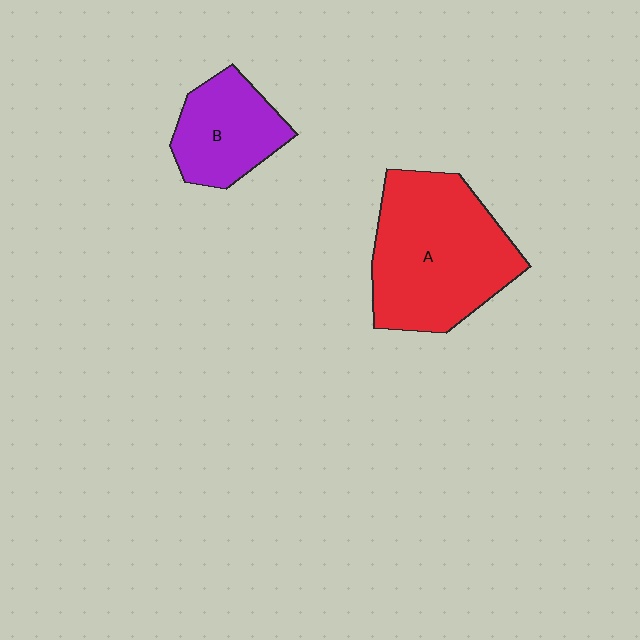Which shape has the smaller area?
Shape B (purple).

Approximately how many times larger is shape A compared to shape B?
Approximately 1.9 times.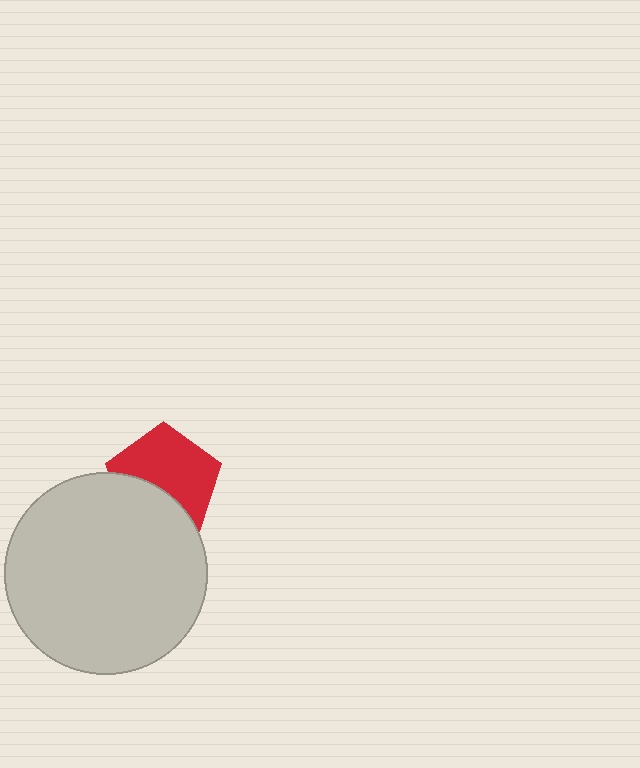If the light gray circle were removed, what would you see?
You would see the complete red pentagon.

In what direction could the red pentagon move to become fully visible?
The red pentagon could move up. That would shift it out from behind the light gray circle entirely.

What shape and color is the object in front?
The object in front is a light gray circle.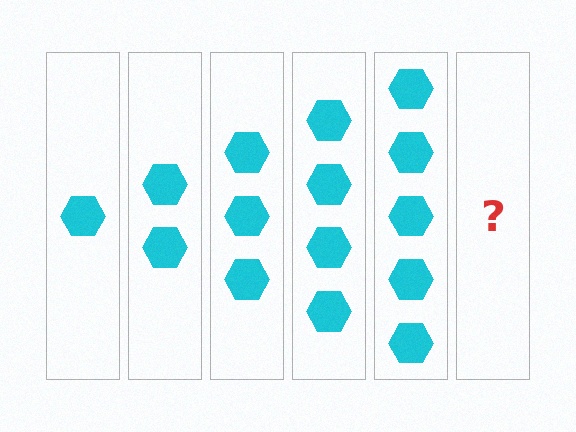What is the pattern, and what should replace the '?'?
The pattern is that each step adds one more hexagon. The '?' should be 6 hexagons.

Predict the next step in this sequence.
The next step is 6 hexagons.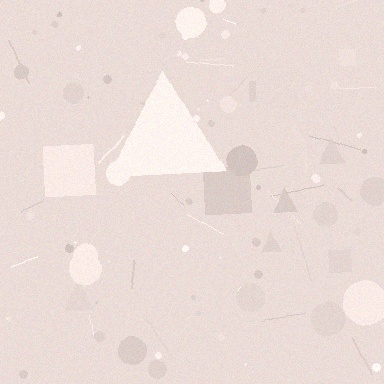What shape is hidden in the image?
A triangle is hidden in the image.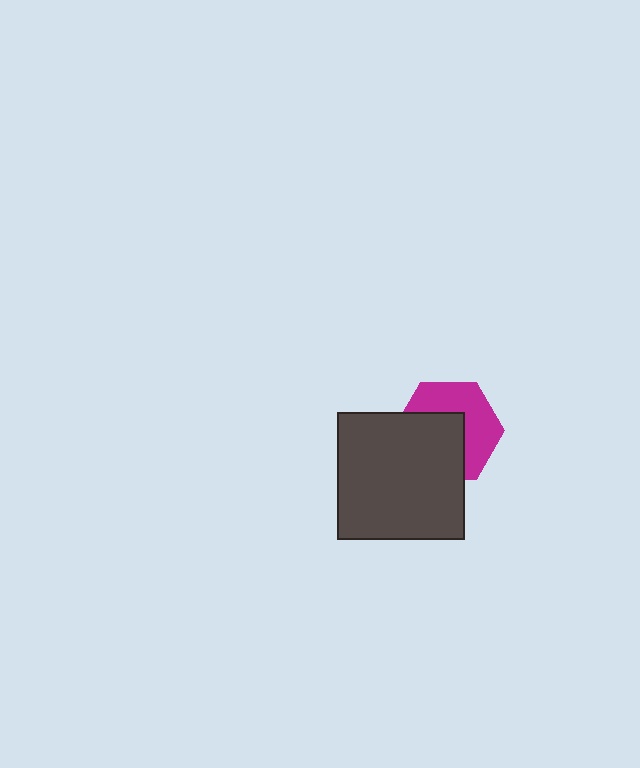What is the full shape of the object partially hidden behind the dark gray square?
The partially hidden object is a magenta hexagon.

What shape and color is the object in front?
The object in front is a dark gray square.